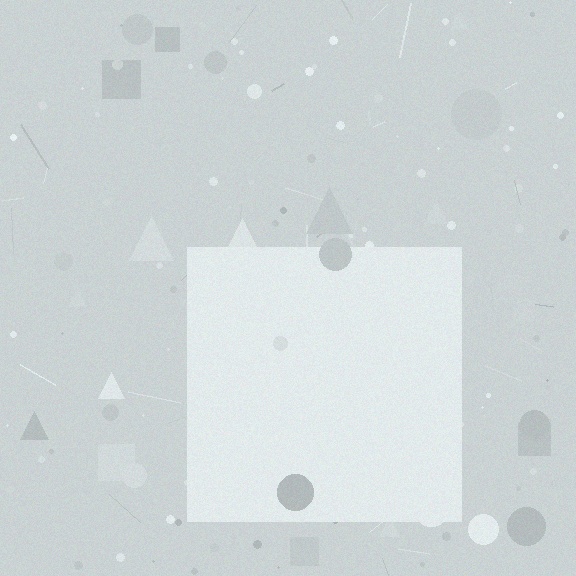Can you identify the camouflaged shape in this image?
The camouflaged shape is a square.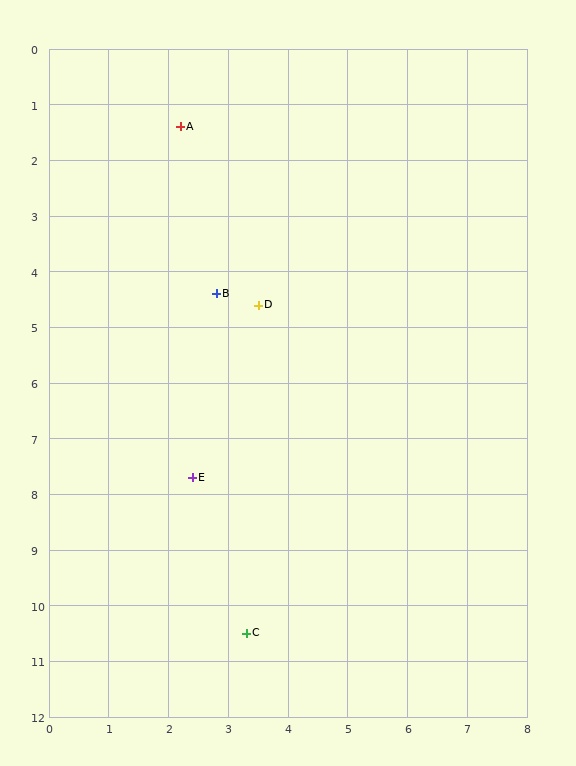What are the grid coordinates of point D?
Point D is at approximately (3.5, 4.6).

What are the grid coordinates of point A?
Point A is at approximately (2.2, 1.4).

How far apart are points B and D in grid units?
Points B and D are about 0.7 grid units apart.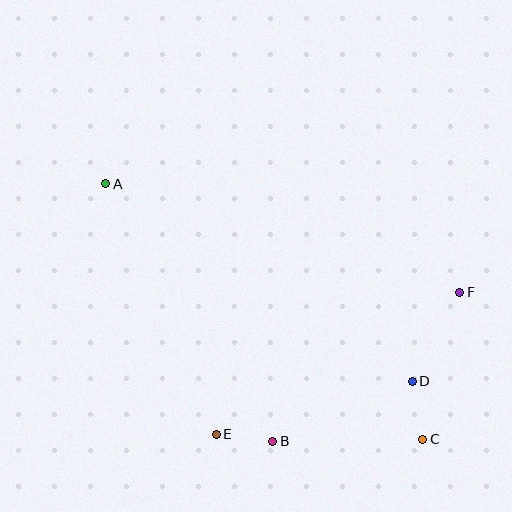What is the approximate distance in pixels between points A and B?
The distance between A and B is approximately 307 pixels.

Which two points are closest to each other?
Points B and E are closest to each other.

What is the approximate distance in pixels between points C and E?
The distance between C and E is approximately 206 pixels.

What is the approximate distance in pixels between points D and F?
The distance between D and F is approximately 101 pixels.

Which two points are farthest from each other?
Points A and C are farthest from each other.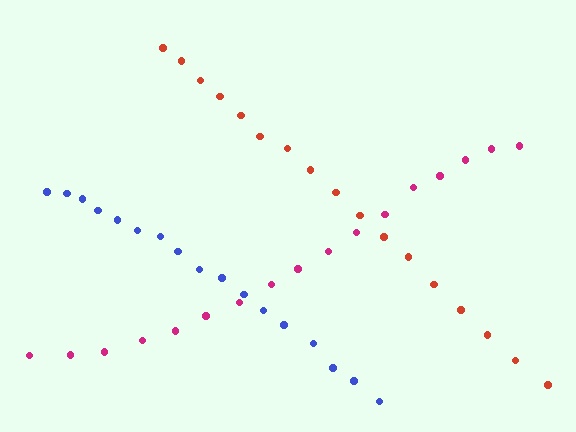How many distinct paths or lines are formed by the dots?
There are 3 distinct paths.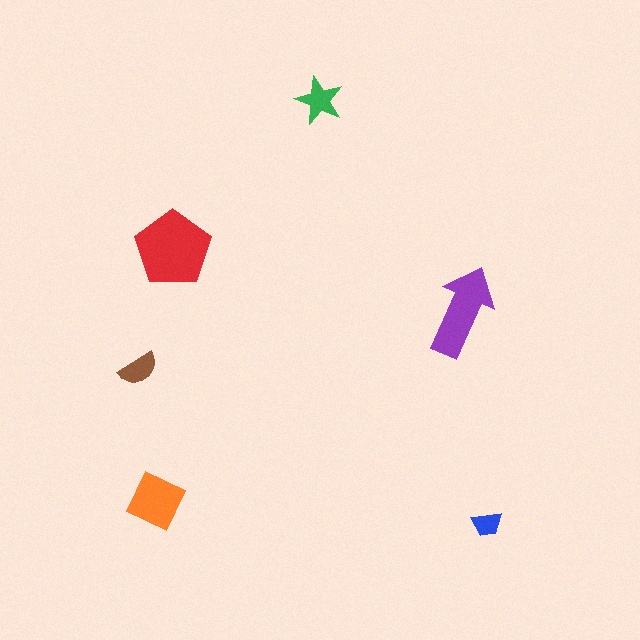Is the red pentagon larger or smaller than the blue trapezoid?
Larger.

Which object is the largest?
The red pentagon.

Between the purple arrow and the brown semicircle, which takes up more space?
The purple arrow.